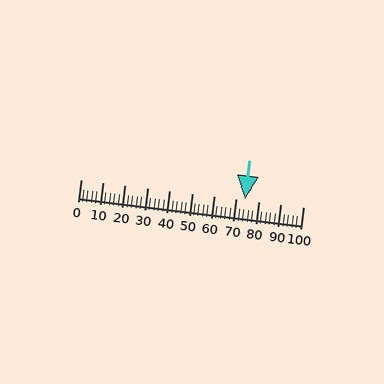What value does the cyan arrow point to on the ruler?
The cyan arrow points to approximately 74.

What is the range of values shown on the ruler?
The ruler shows values from 0 to 100.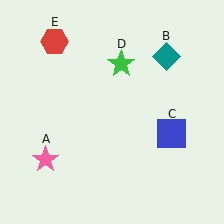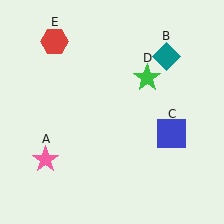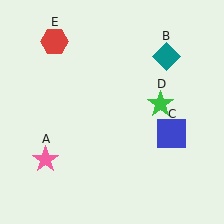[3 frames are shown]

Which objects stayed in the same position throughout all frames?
Pink star (object A) and teal diamond (object B) and blue square (object C) and red hexagon (object E) remained stationary.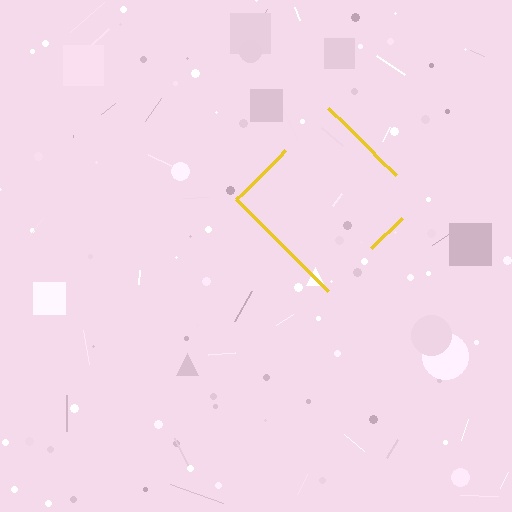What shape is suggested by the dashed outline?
The dashed outline suggests a diamond.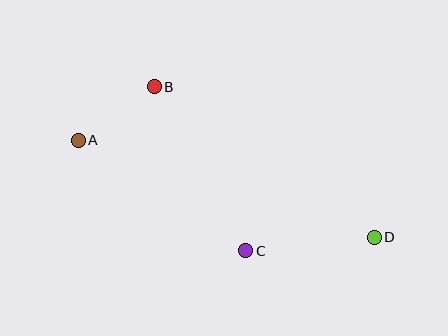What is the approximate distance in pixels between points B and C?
The distance between B and C is approximately 188 pixels.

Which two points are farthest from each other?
Points A and D are farthest from each other.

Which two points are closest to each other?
Points A and B are closest to each other.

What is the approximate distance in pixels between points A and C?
The distance between A and C is approximately 201 pixels.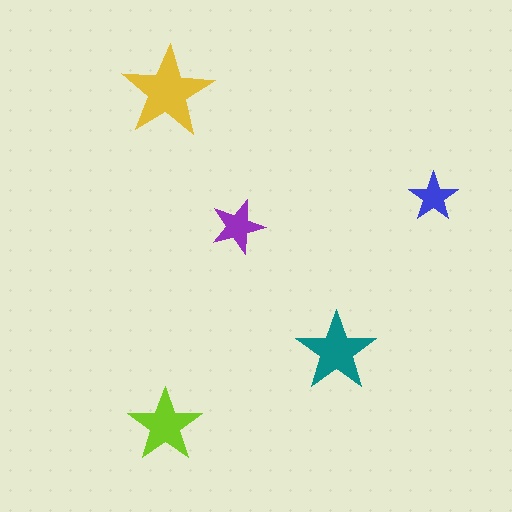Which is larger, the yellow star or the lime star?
The yellow one.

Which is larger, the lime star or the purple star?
The lime one.